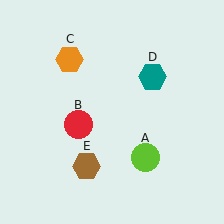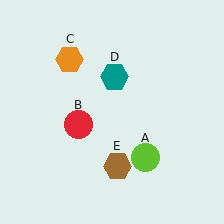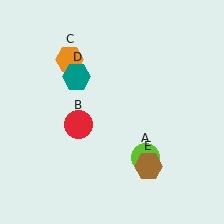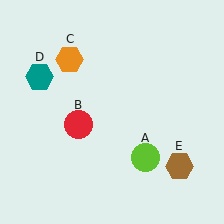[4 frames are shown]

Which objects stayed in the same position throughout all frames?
Lime circle (object A) and red circle (object B) and orange hexagon (object C) remained stationary.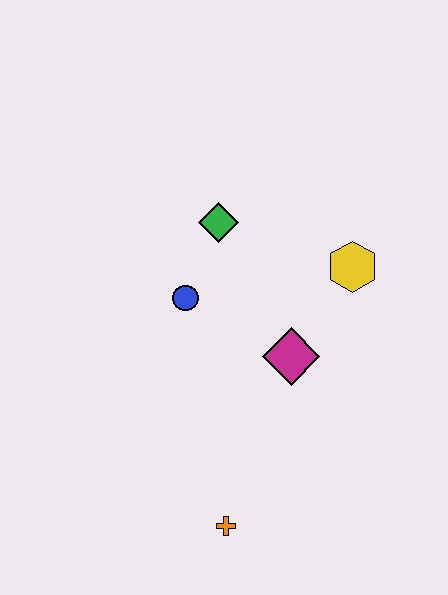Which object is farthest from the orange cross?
The green diamond is farthest from the orange cross.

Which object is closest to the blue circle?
The green diamond is closest to the blue circle.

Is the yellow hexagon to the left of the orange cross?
No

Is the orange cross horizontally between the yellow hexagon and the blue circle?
Yes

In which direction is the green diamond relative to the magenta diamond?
The green diamond is above the magenta diamond.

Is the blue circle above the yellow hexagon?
No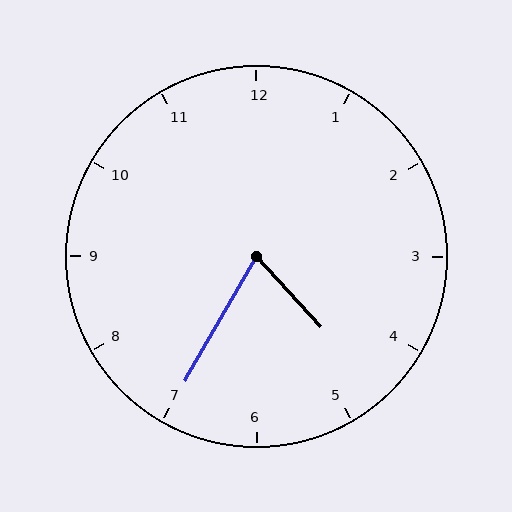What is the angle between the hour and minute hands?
Approximately 72 degrees.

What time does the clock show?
4:35.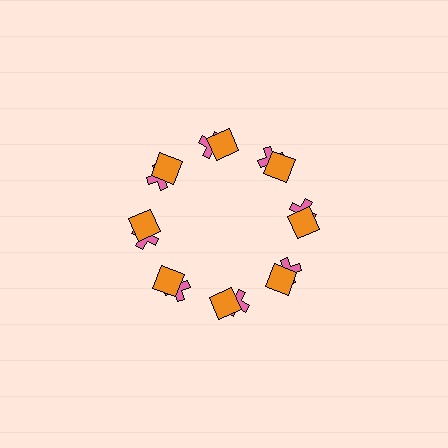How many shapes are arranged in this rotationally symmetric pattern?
There are 16 shapes, arranged in 8 groups of 2.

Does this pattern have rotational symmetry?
Yes, this pattern has 8-fold rotational symmetry. It looks the same after rotating 45 degrees around the center.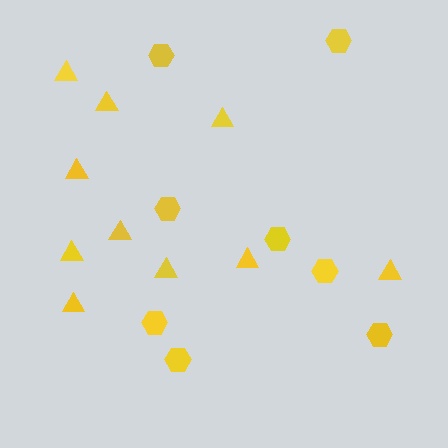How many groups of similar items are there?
There are 2 groups: one group of hexagons (8) and one group of triangles (10).